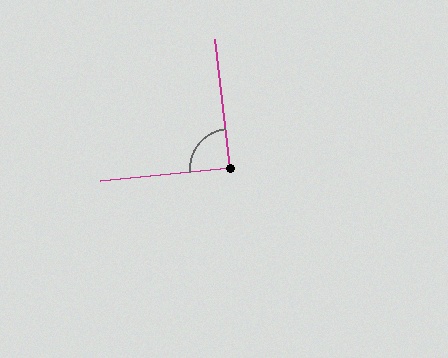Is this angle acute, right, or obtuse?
It is approximately a right angle.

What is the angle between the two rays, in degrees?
Approximately 89 degrees.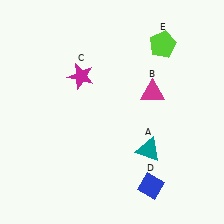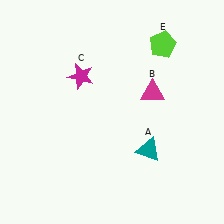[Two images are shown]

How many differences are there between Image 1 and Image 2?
There is 1 difference between the two images.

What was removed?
The blue diamond (D) was removed in Image 2.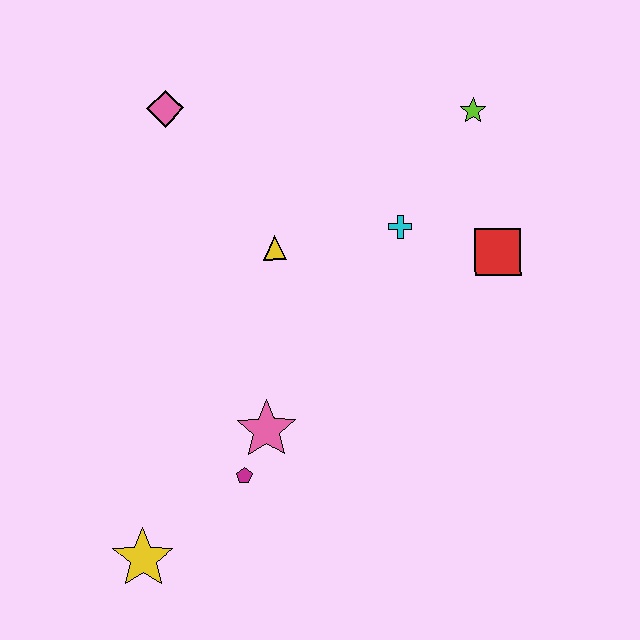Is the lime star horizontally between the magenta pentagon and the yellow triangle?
No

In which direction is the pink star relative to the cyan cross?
The pink star is below the cyan cross.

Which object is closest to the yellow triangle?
The cyan cross is closest to the yellow triangle.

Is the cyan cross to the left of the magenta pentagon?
No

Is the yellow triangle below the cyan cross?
Yes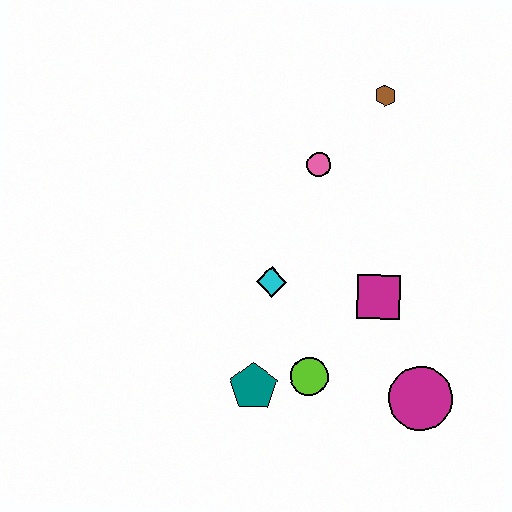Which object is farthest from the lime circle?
The brown hexagon is farthest from the lime circle.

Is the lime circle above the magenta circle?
Yes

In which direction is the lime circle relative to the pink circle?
The lime circle is below the pink circle.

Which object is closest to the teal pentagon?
The lime circle is closest to the teal pentagon.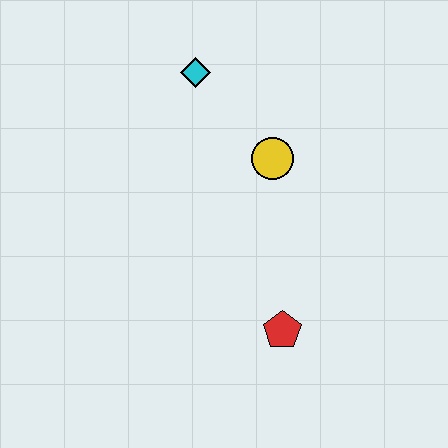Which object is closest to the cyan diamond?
The yellow circle is closest to the cyan diamond.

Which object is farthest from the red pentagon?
The cyan diamond is farthest from the red pentagon.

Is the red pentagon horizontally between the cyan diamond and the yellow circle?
No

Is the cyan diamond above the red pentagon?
Yes